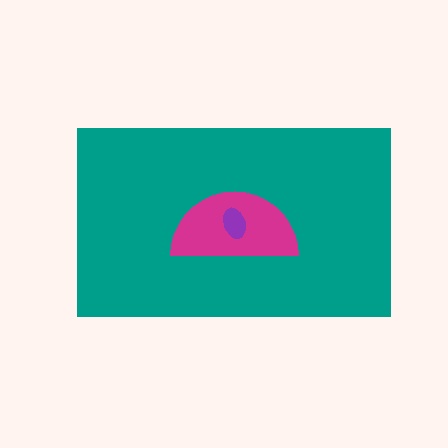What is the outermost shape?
The teal rectangle.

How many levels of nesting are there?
3.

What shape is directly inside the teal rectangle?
The magenta semicircle.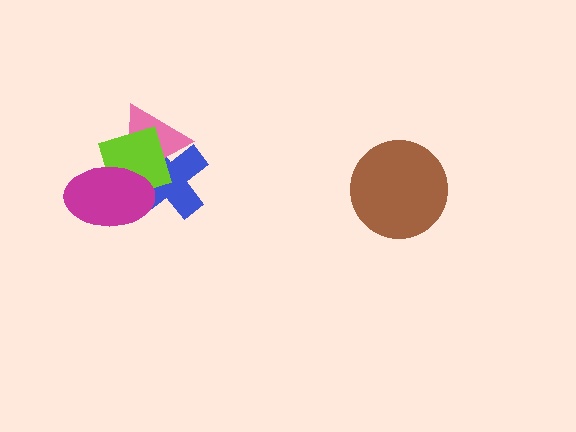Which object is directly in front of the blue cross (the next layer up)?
The pink triangle is directly in front of the blue cross.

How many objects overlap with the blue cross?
3 objects overlap with the blue cross.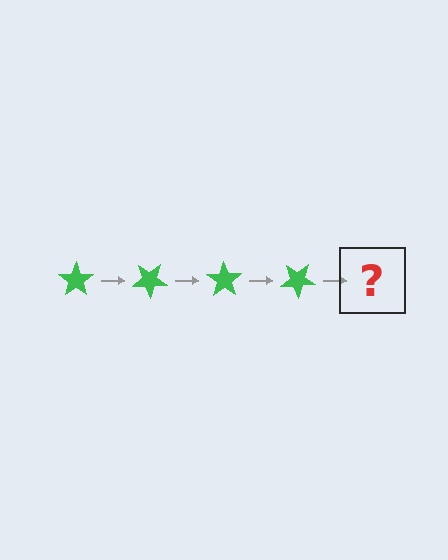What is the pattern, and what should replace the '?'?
The pattern is that the star rotates 35 degrees each step. The '?' should be a green star rotated 140 degrees.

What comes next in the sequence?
The next element should be a green star rotated 140 degrees.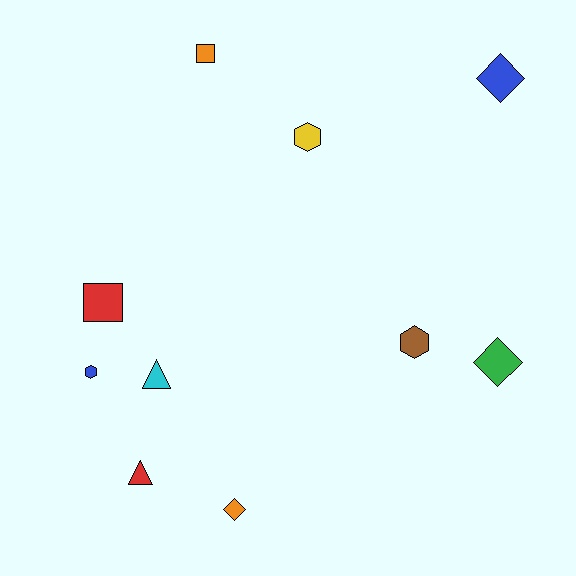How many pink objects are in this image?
There are no pink objects.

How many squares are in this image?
There are 2 squares.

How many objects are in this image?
There are 10 objects.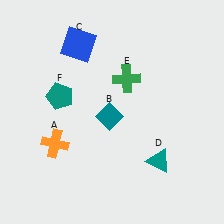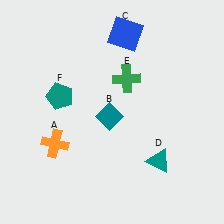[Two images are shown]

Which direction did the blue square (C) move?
The blue square (C) moved right.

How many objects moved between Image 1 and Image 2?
1 object moved between the two images.